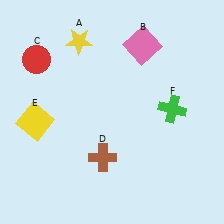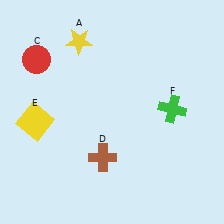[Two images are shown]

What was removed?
The pink square (B) was removed in Image 2.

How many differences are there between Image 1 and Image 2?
There is 1 difference between the two images.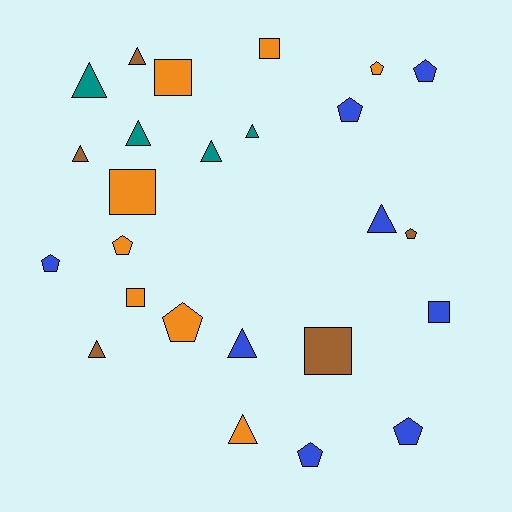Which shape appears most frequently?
Triangle, with 10 objects.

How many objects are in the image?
There are 25 objects.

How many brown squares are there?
There is 1 brown square.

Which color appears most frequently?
Orange, with 8 objects.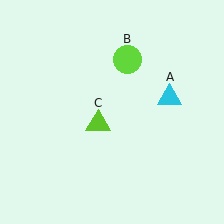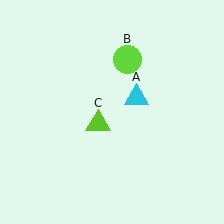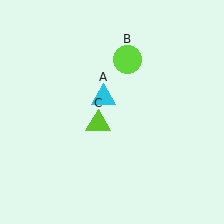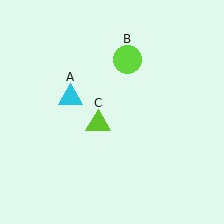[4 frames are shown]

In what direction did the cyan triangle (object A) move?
The cyan triangle (object A) moved left.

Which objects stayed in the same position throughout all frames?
Lime circle (object B) and lime triangle (object C) remained stationary.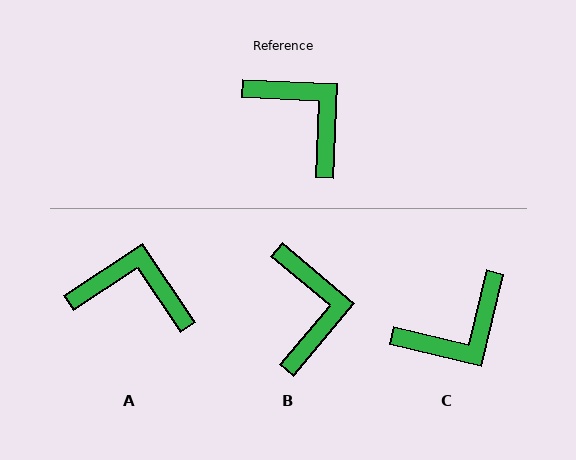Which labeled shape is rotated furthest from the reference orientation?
C, about 101 degrees away.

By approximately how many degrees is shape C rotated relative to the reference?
Approximately 101 degrees clockwise.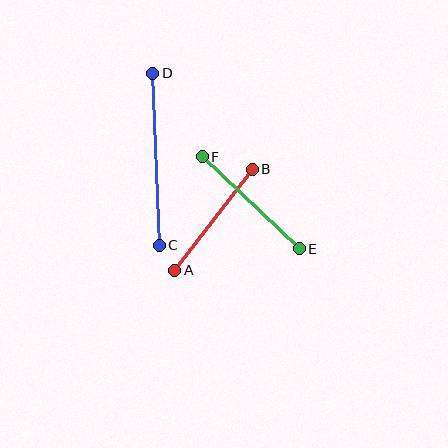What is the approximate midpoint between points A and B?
The midpoint is at approximately (214, 220) pixels.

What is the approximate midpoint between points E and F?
The midpoint is at approximately (251, 203) pixels.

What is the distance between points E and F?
The distance is approximately 134 pixels.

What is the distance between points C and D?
The distance is approximately 172 pixels.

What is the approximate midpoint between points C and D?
The midpoint is at approximately (156, 159) pixels.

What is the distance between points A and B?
The distance is approximately 128 pixels.